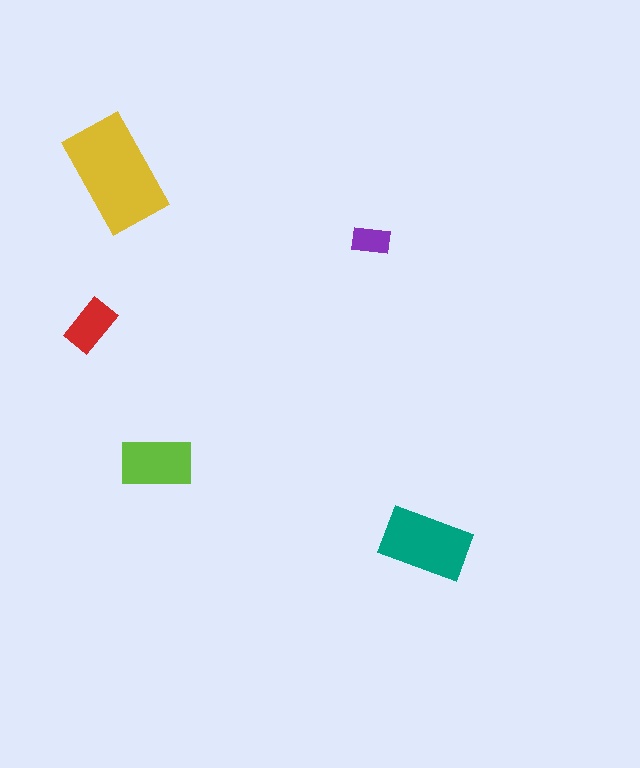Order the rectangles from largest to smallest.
the yellow one, the teal one, the lime one, the red one, the purple one.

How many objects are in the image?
There are 5 objects in the image.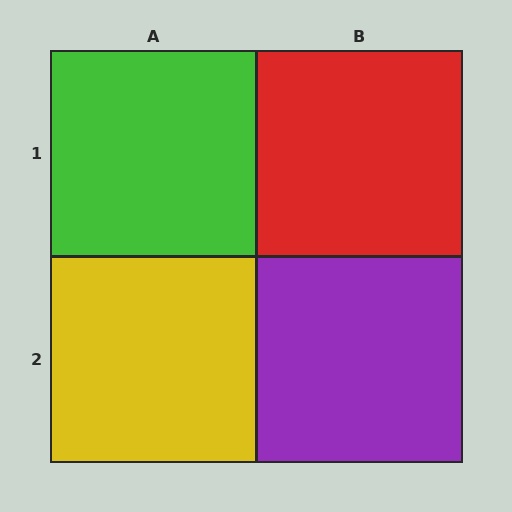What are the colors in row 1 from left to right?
Green, red.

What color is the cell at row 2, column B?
Purple.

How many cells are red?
1 cell is red.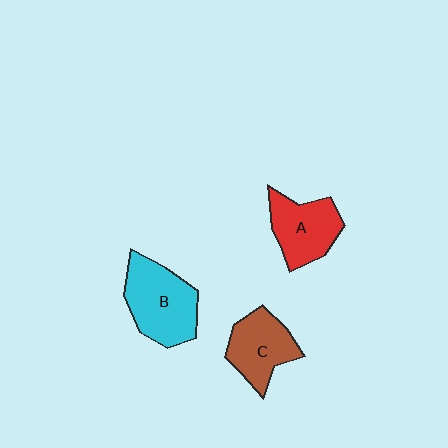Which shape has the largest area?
Shape B (cyan).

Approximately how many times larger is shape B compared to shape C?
Approximately 1.3 times.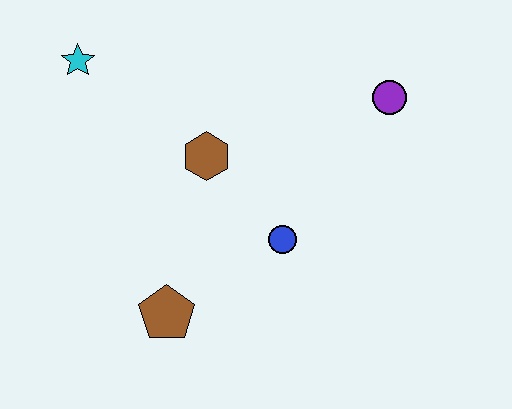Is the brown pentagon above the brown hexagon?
No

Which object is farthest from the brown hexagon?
The purple circle is farthest from the brown hexagon.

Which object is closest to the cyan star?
The brown hexagon is closest to the cyan star.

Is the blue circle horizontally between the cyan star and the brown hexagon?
No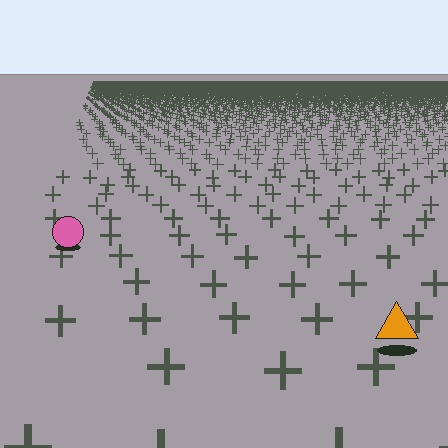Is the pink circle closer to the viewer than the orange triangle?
No. The orange triangle is closer — you can tell from the texture gradient: the ground texture is coarser near it.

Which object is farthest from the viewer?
The pink circle is farthest from the viewer. It appears smaller and the ground texture around it is denser.